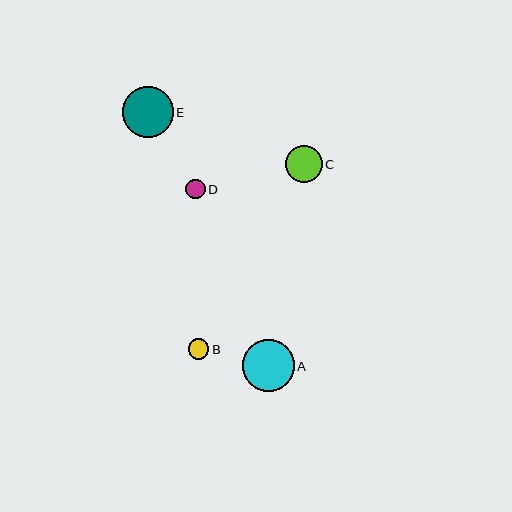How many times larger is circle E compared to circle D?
Circle E is approximately 2.6 times the size of circle D.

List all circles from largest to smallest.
From largest to smallest: A, E, C, B, D.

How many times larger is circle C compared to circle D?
Circle C is approximately 1.9 times the size of circle D.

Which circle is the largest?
Circle A is the largest with a size of approximately 52 pixels.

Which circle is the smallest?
Circle D is the smallest with a size of approximately 19 pixels.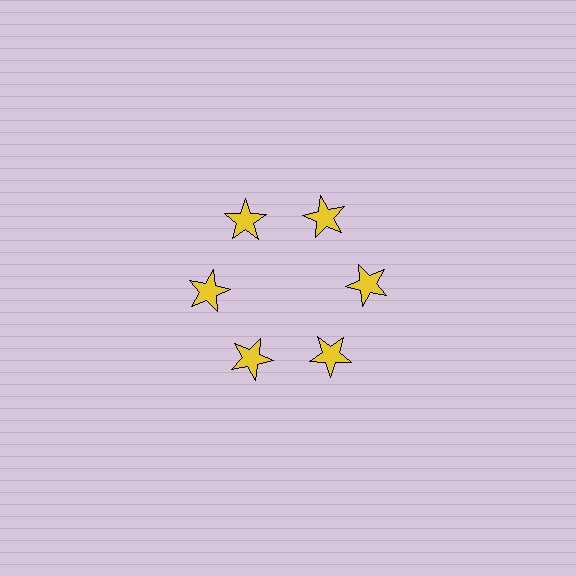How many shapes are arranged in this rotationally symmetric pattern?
There are 6 shapes, arranged in 6 groups of 1.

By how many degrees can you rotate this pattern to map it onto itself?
The pattern maps onto itself every 60 degrees of rotation.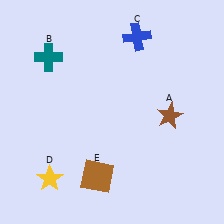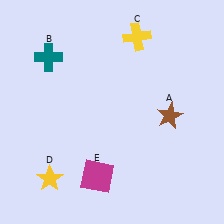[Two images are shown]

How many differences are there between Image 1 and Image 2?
There are 2 differences between the two images.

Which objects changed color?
C changed from blue to yellow. E changed from brown to magenta.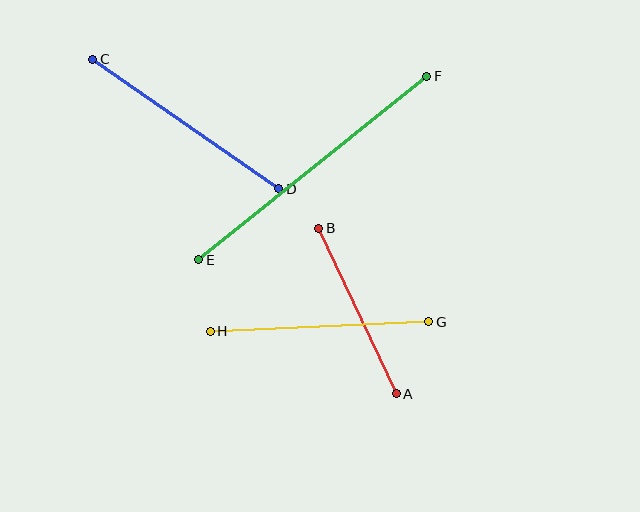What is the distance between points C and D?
The distance is approximately 227 pixels.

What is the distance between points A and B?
The distance is approximately 183 pixels.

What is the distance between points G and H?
The distance is approximately 219 pixels.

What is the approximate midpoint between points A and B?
The midpoint is at approximately (358, 311) pixels.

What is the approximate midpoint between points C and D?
The midpoint is at approximately (186, 124) pixels.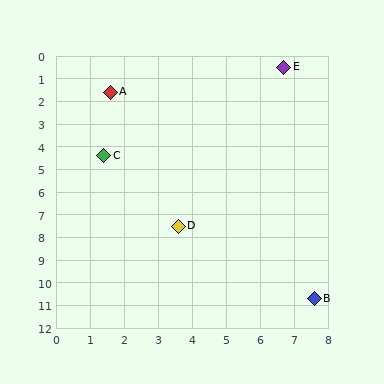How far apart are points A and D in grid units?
Points A and D are about 6.2 grid units apart.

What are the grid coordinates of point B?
Point B is at approximately (7.6, 10.7).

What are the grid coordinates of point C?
Point C is at approximately (1.4, 4.4).